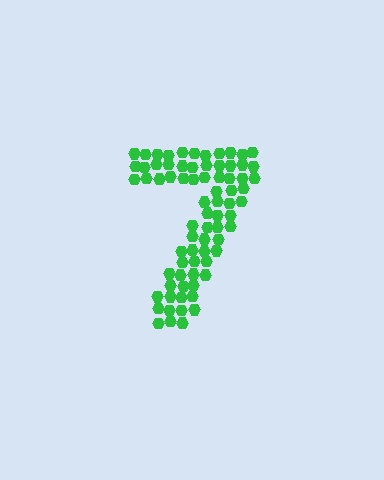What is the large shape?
The large shape is the digit 7.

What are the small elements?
The small elements are hexagons.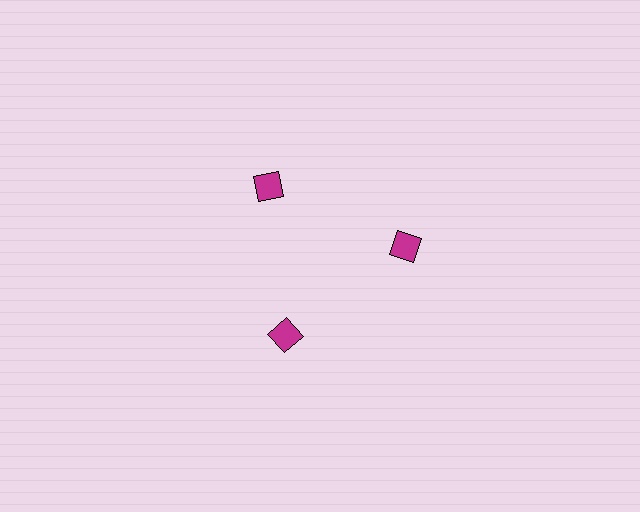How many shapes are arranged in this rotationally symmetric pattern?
There are 3 shapes, arranged in 3 groups of 1.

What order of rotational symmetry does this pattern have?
This pattern has 3-fold rotational symmetry.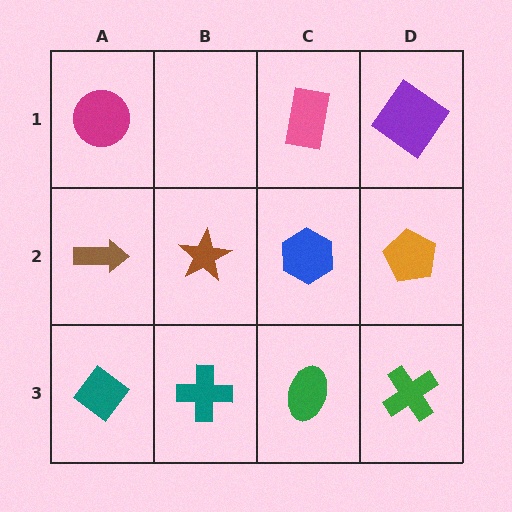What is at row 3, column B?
A teal cross.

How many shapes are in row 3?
4 shapes.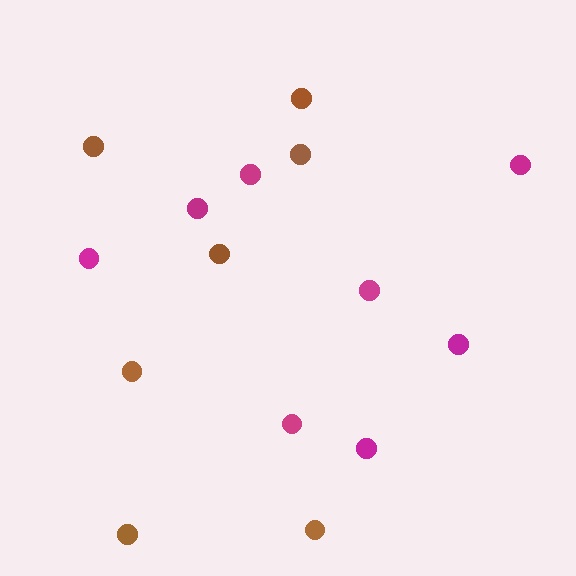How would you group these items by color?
There are 2 groups: one group of brown circles (7) and one group of magenta circles (8).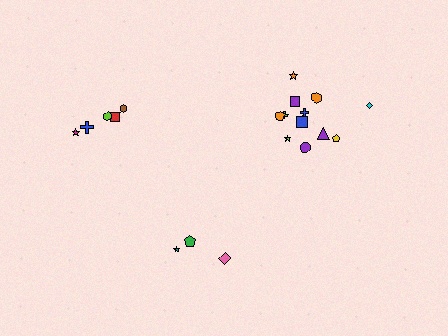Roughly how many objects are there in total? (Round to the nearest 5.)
Roughly 20 objects in total.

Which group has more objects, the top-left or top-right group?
The top-right group.